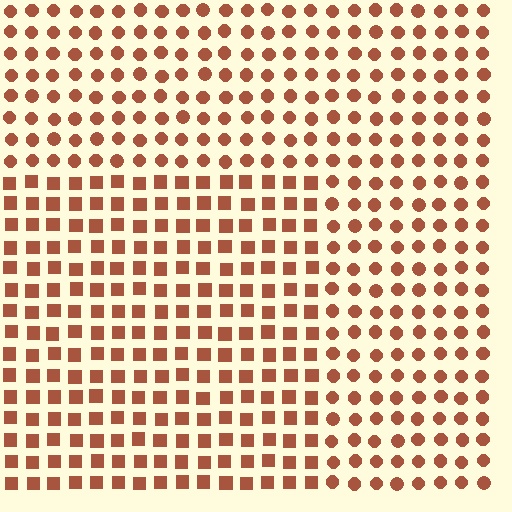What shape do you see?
I see a rectangle.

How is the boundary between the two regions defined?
The boundary is defined by a change in element shape: squares inside vs. circles outside. All elements share the same color and spacing.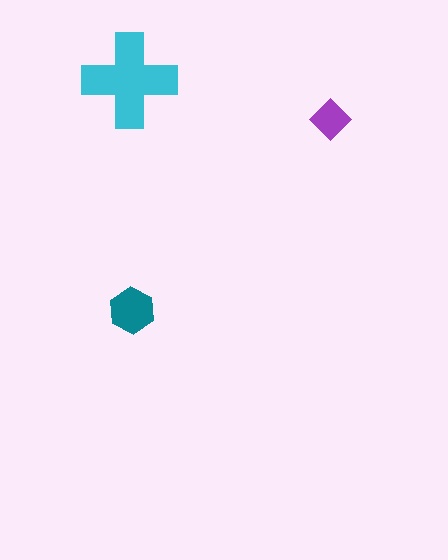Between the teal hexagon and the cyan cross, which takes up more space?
The cyan cross.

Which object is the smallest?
The purple diamond.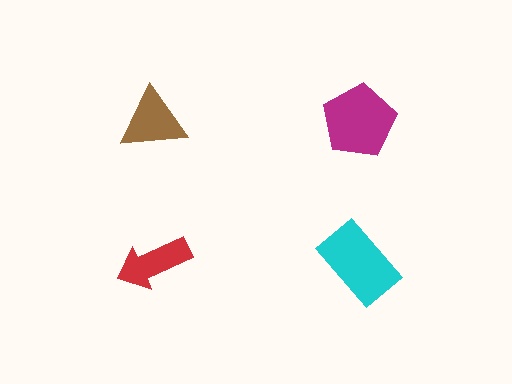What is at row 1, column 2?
A magenta pentagon.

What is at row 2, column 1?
A red arrow.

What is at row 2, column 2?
A cyan rectangle.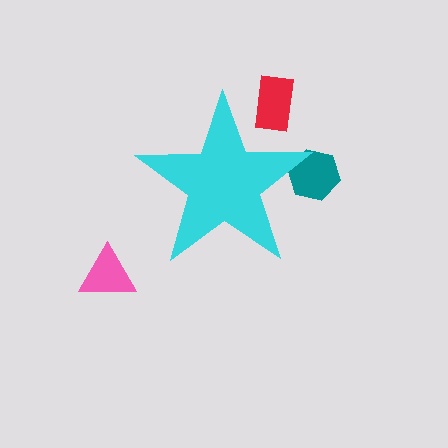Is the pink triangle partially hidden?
No, the pink triangle is fully visible.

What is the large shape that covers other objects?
A cyan star.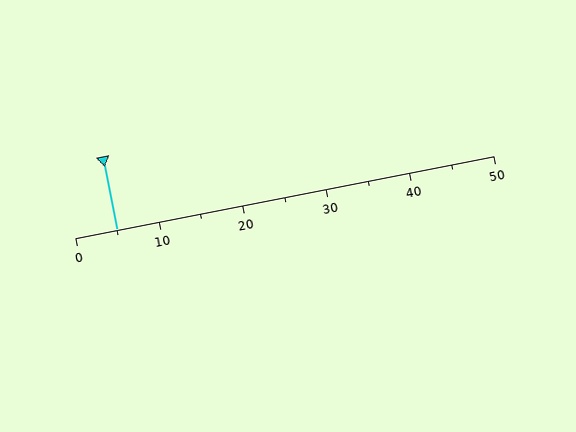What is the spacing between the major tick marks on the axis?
The major ticks are spaced 10 apart.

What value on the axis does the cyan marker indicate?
The marker indicates approximately 5.